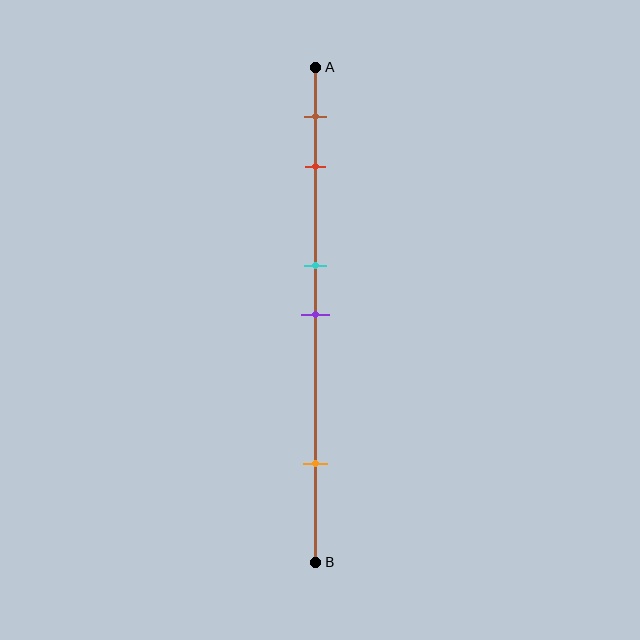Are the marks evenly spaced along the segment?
No, the marks are not evenly spaced.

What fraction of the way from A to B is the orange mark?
The orange mark is approximately 80% (0.8) of the way from A to B.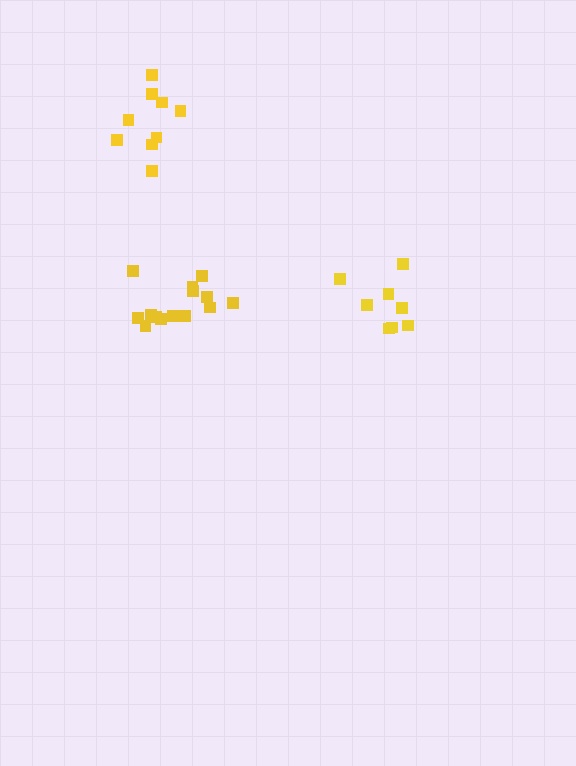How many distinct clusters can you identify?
There are 3 distinct clusters.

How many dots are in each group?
Group 1: 8 dots, Group 2: 14 dots, Group 3: 9 dots (31 total).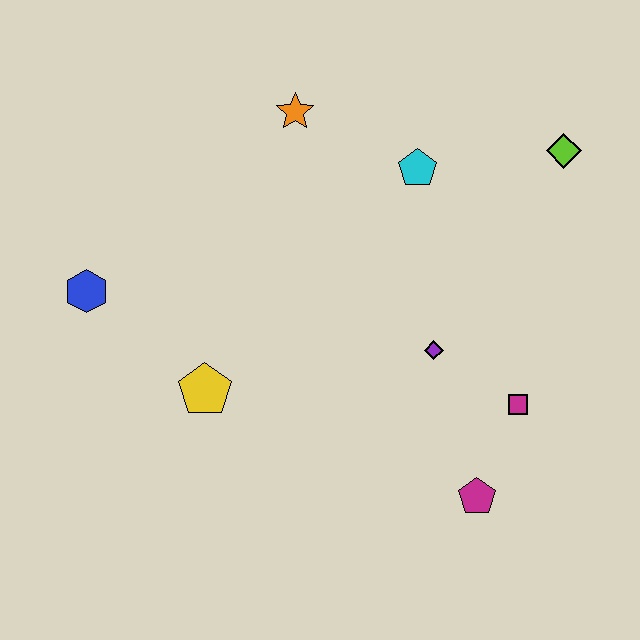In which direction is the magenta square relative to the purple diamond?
The magenta square is to the right of the purple diamond.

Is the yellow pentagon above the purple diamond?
No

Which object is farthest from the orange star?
The magenta pentagon is farthest from the orange star.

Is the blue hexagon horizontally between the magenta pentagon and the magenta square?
No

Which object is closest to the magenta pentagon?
The magenta square is closest to the magenta pentagon.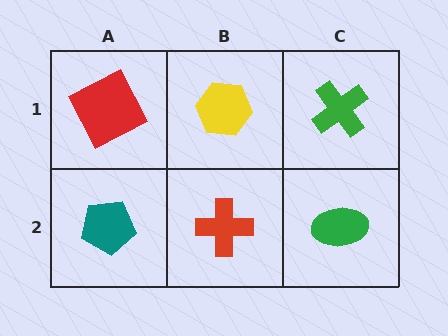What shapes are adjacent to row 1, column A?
A teal pentagon (row 2, column A), a yellow hexagon (row 1, column B).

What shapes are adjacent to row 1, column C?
A green ellipse (row 2, column C), a yellow hexagon (row 1, column B).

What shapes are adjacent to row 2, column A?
A red square (row 1, column A), a red cross (row 2, column B).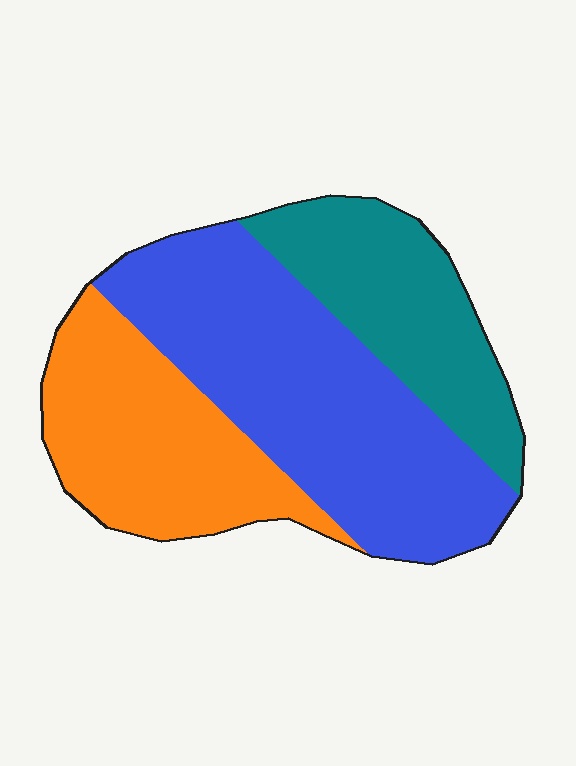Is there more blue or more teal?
Blue.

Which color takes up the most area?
Blue, at roughly 45%.